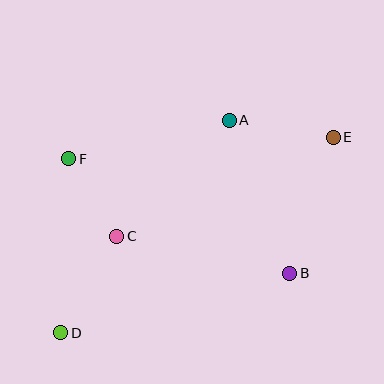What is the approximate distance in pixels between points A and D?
The distance between A and D is approximately 271 pixels.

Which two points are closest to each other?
Points C and F are closest to each other.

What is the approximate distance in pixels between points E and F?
The distance between E and F is approximately 265 pixels.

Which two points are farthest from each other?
Points D and E are farthest from each other.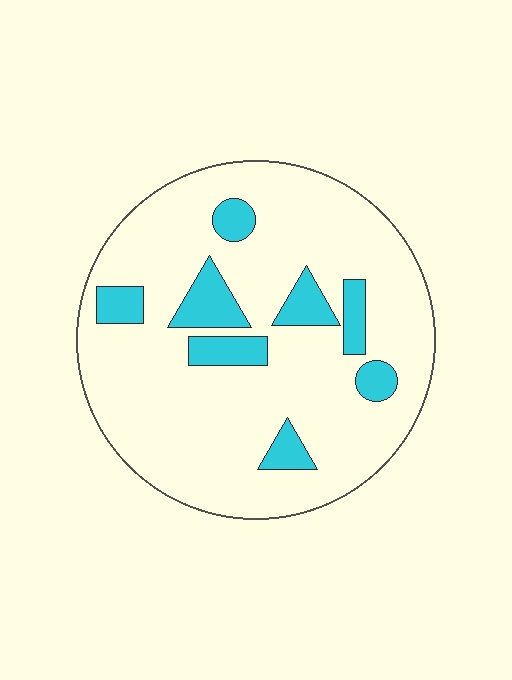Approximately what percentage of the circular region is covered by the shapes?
Approximately 15%.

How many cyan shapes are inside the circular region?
8.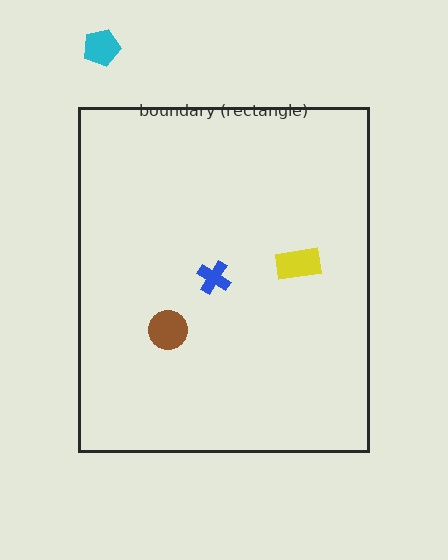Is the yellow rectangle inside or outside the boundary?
Inside.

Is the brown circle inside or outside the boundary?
Inside.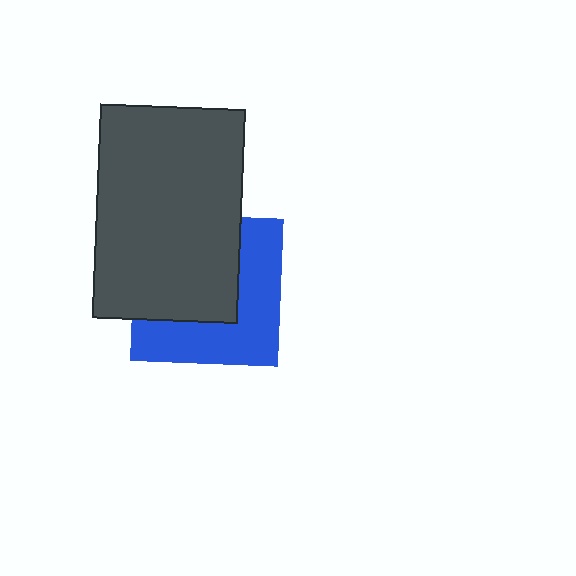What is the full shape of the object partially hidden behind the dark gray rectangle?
The partially hidden object is a blue square.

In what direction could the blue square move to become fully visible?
The blue square could move toward the lower-right. That would shift it out from behind the dark gray rectangle entirely.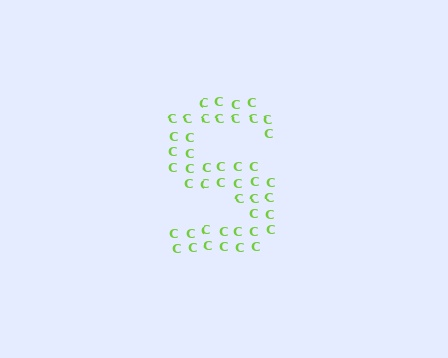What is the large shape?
The large shape is the letter S.